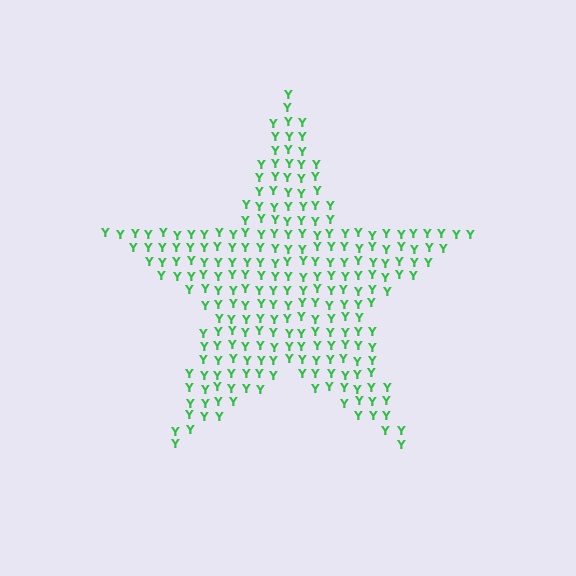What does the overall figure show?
The overall figure shows a star.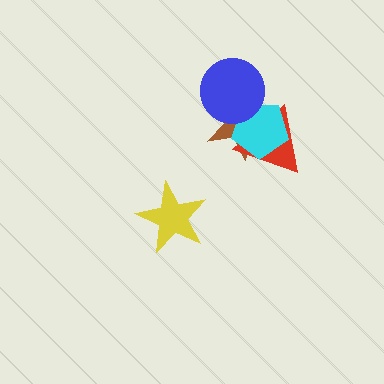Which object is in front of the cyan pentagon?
The blue circle is in front of the cyan pentagon.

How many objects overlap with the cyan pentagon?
3 objects overlap with the cyan pentagon.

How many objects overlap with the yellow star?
0 objects overlap with the yellow star.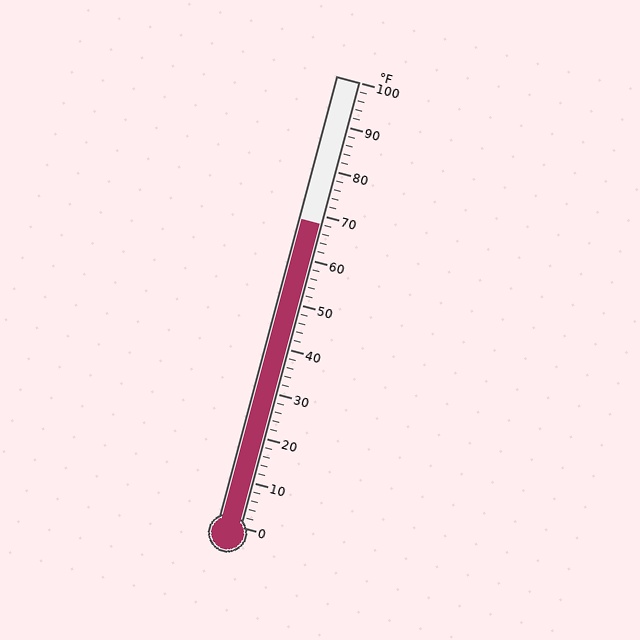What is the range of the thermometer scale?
The thermometer scale ranges from 0°F to 100°F.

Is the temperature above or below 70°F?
The temperature is below 70°F.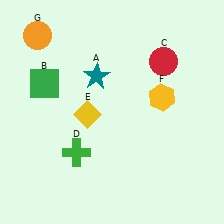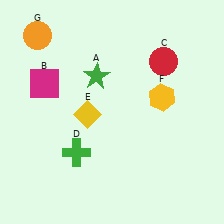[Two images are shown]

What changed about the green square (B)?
In Image 1, B is green. In Image 2, it changed to magenta.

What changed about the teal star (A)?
In Image 1, A is teal. In Image 2, it changed to green.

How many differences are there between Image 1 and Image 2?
There are 2 differences between the two images.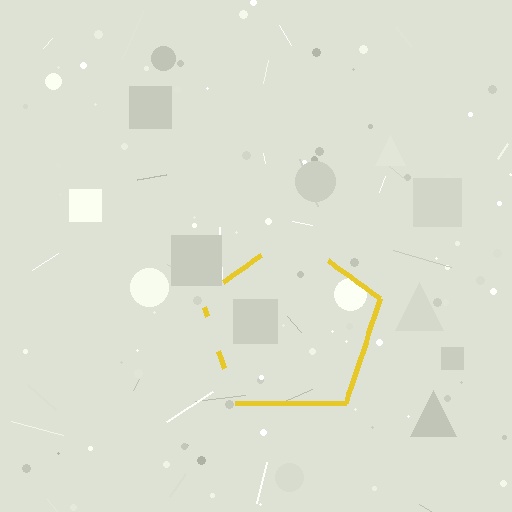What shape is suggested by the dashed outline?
The dashed outline suggests a pentagon.